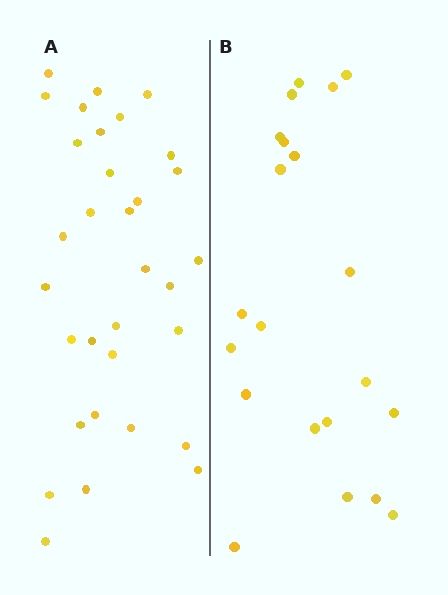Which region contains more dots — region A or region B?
Region A (the left region) has more dots.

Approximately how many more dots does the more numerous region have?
Region A has roughly 12 or so more dots than region B.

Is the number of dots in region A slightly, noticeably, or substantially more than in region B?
Region A has substantially more. The ratio is roughly 1.5 to 1.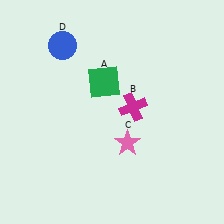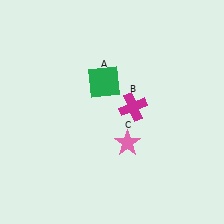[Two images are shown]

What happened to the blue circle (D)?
The blue circle (D) was removed in Image 2. It was in the top-left area of Image 1.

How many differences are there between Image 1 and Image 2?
There is 1 difference between the two images.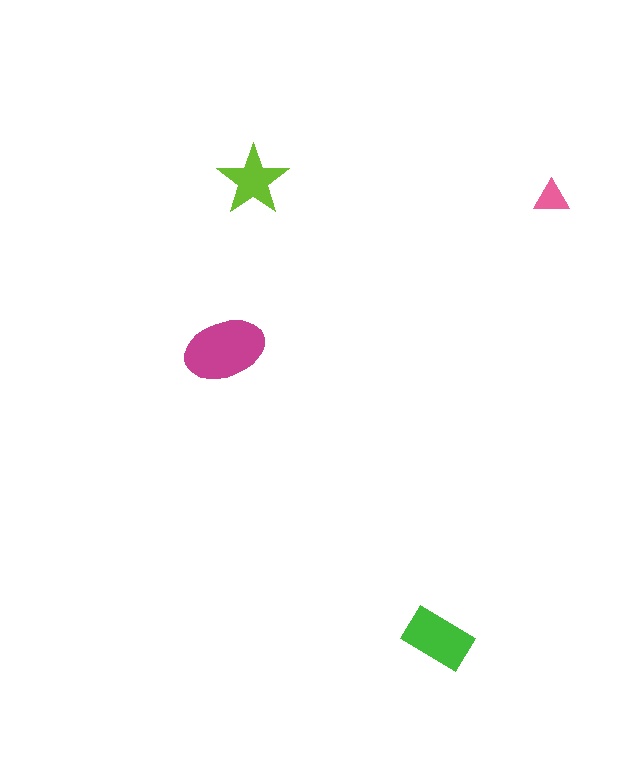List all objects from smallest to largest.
The pink triangle, the lime star, the green rectangle, the magenta ellipse.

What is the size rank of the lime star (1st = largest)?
3rd.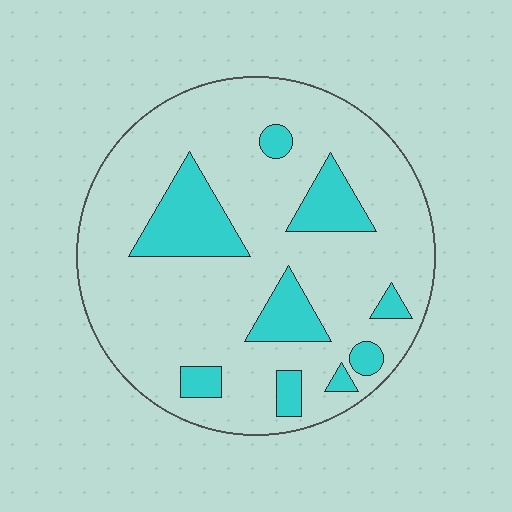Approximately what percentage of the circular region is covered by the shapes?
Approximately 20%.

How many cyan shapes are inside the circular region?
9.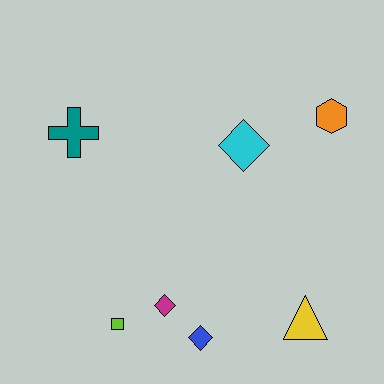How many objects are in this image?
There are 7 objects.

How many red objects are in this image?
There are no red objects.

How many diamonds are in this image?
There are 3 diamonds.